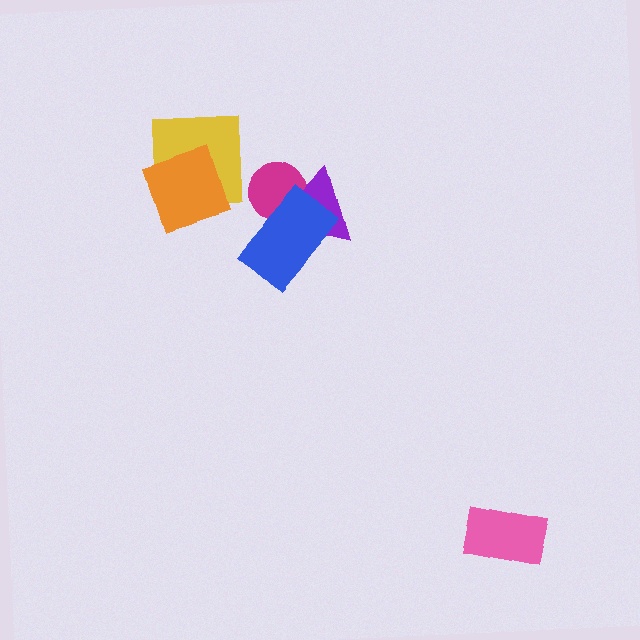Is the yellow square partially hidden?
Yes, it is partially covered by another shape.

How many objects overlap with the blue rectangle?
2 objects overlap with the blue rectangle.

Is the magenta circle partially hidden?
Yes, it is partially covered by another shape.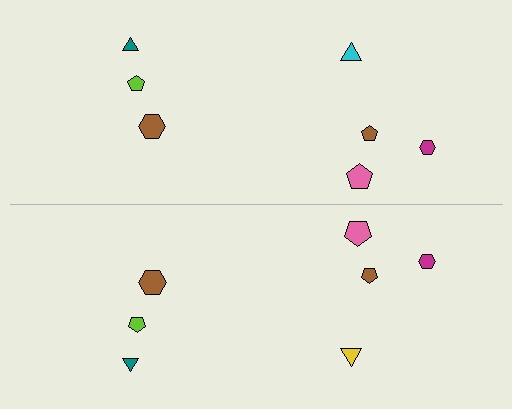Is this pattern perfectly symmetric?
No, the pattern is not perfectly symmetric. The yellow triangle on the bottom side breaks the symmetry — its mirror counterpart is cyan.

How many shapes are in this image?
There are 14 shapes in this image.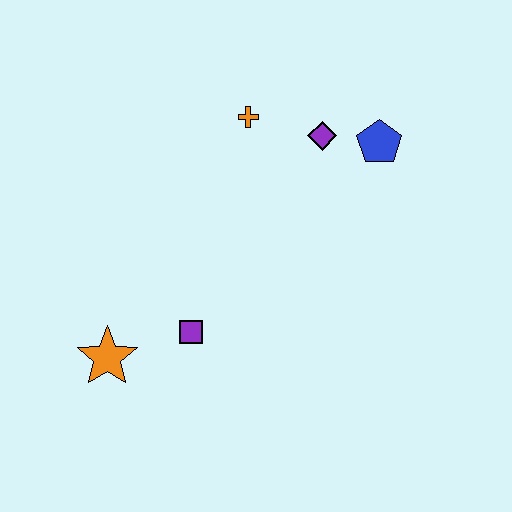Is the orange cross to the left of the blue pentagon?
Yes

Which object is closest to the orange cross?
The purple diamond is closest to the orange cross.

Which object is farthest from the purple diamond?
The orange star is farthest from the purple diamond.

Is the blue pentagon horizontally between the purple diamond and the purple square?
No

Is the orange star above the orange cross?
No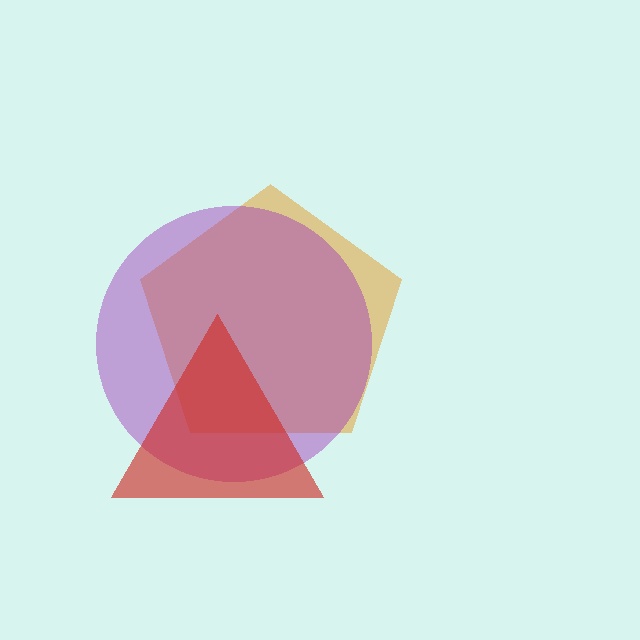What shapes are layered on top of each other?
The layered shapes are: an orange pentagon, a purple circle, a red triangle.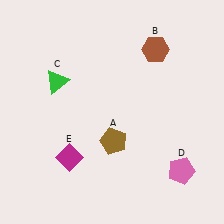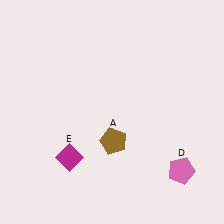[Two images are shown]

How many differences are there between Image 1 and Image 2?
There are 2 differences between the two images.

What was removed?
The brown hexagon (B), the green triangle (C) were removed in Image 2.